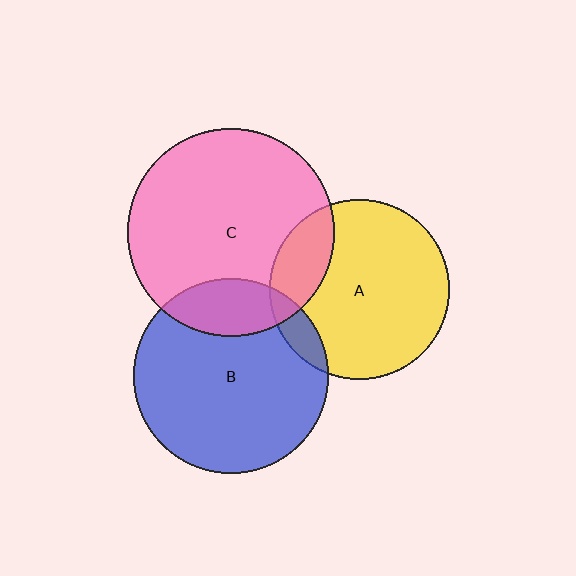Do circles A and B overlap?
Yes.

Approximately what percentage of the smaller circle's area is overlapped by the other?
Approximately 10%.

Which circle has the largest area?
Circle C (pink).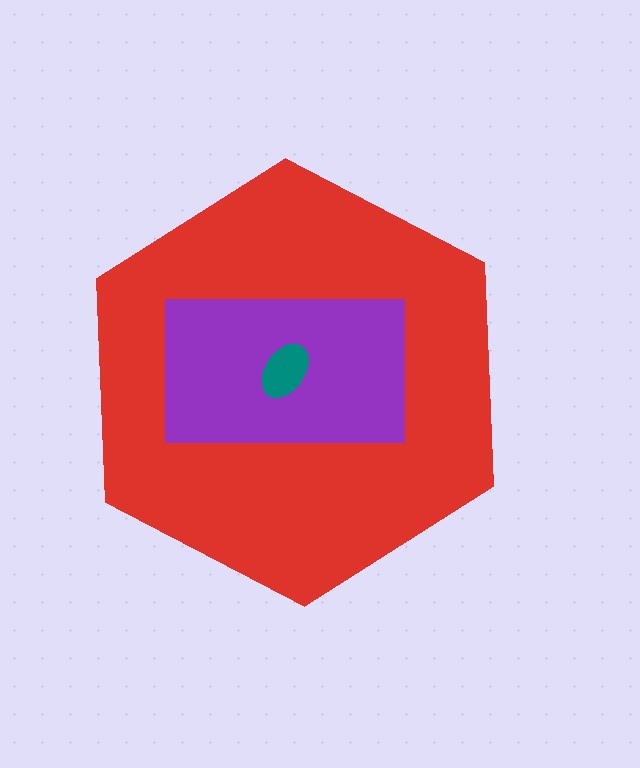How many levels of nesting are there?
3.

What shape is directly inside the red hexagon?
The purple rectangle.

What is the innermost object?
The teal ellipse.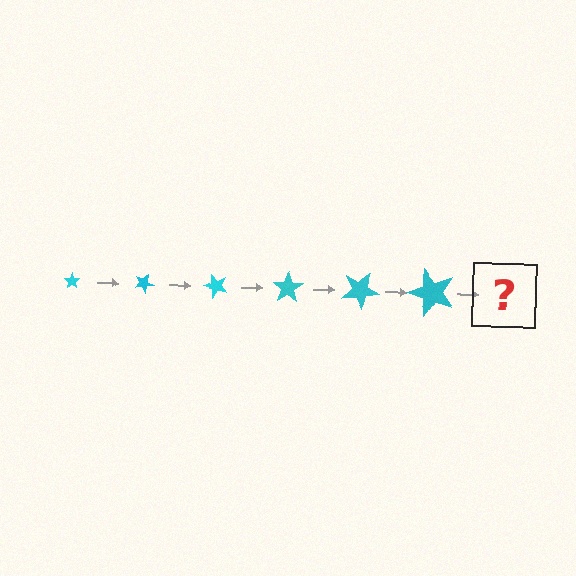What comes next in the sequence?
The next element should be a star, larger than the previous one and rotated 150 degrees from the start.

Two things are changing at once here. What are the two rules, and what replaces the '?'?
The two rules are that the star grows larger each step and it rotates 25 degrees each step. The '?' should be a star, larger than the previous one and rotated 150 degrees from the start.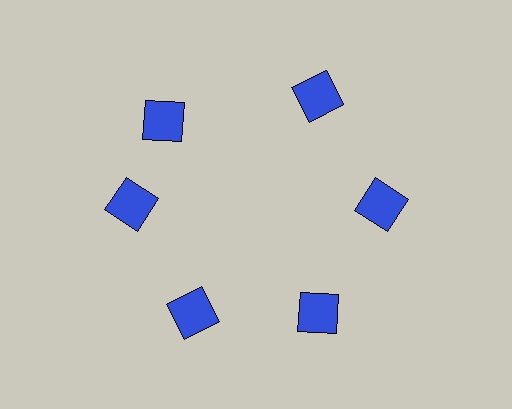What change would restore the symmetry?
The symmetry would be restored by rotating it back into even spacing with its neighbors so that all 6 squares sit at equal angles and equal distance from the center.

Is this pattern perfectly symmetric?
No. The 6 blue squares are arranged in a ring, but one element near the 11 o'clock position is rotated out of alignment along the ring, breaking the 6-fold rotational symmetry.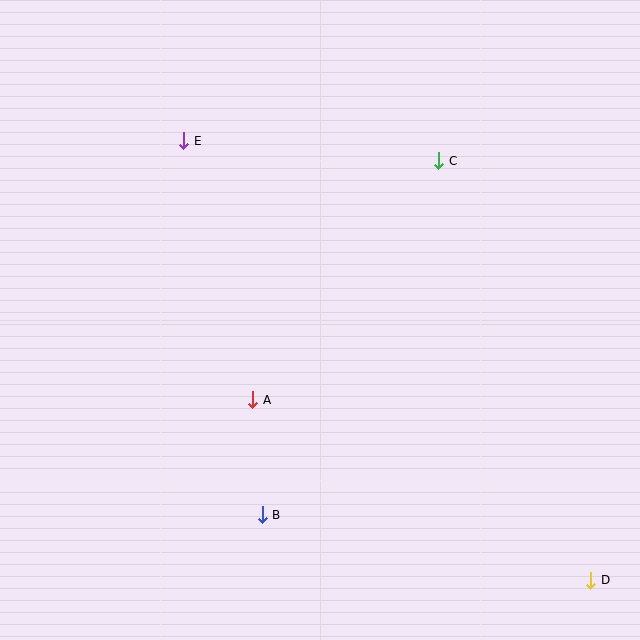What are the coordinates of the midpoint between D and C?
The midpoint between D and C is at (515, 370).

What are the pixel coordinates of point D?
Point D is at (591, 580).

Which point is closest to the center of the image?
Point A at (253, 400) is closest to the center.